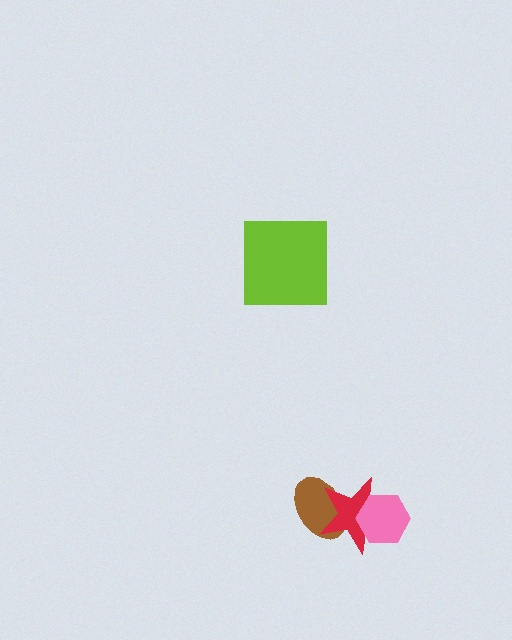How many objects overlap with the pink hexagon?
1 object overlaps with the pink hexagon.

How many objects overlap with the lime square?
0 objects overlap with the lime square.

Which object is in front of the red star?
The pink hexagon is in front of the red star.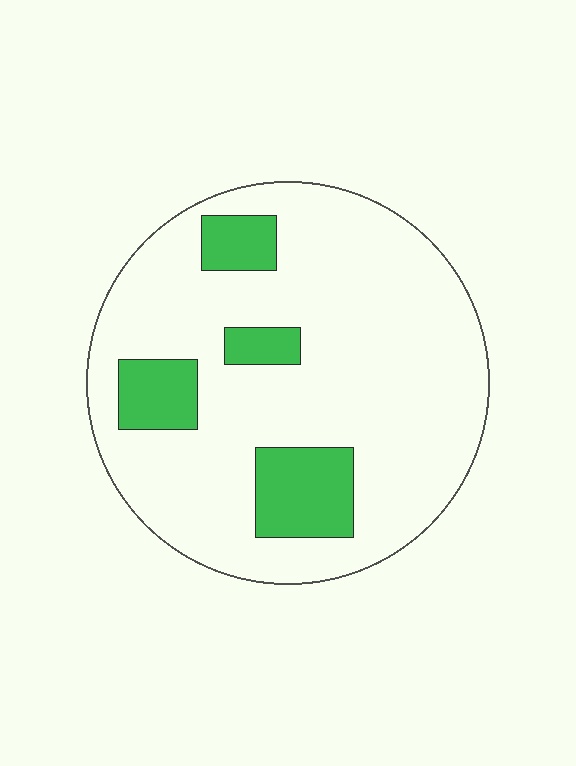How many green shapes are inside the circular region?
4.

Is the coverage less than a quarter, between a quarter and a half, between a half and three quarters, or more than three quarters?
Less than a quarter.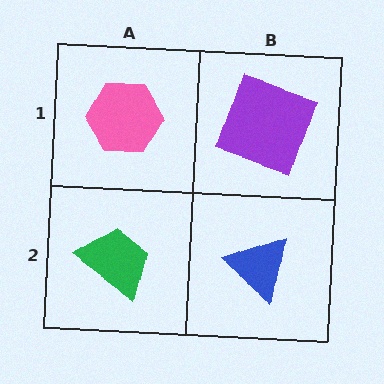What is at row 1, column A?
A pink hexagon.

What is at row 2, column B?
A blue triangle.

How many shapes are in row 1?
2 shapes.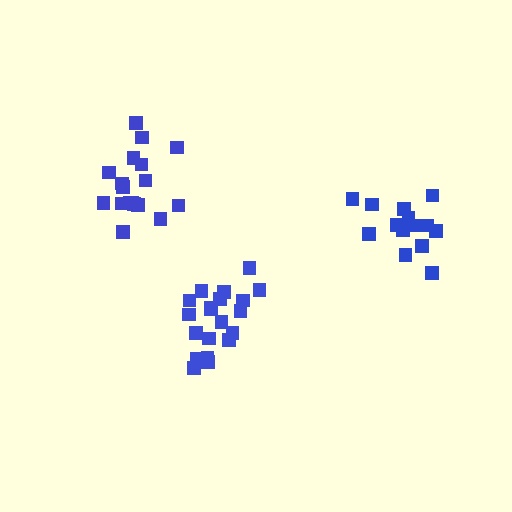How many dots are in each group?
Group 1: 14 dots, Group 2: 20 dots, Group 3: 18 dots (52 total).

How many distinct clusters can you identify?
There are 3 distinct clusters.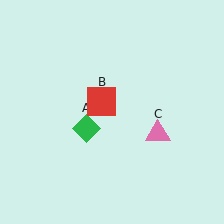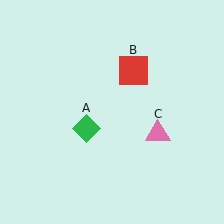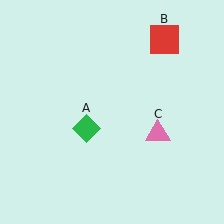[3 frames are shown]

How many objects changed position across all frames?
1 object changed position: red square (object B).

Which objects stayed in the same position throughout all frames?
Green diamond (object A) and pink triangle (object C) remained stationary.